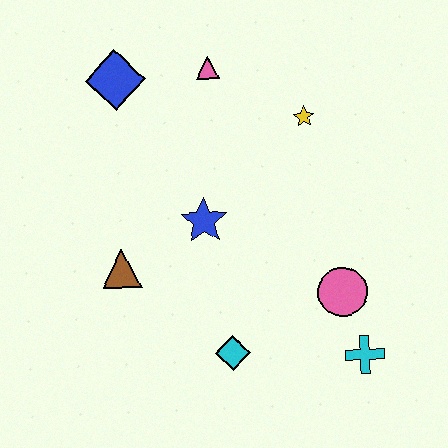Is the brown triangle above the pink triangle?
No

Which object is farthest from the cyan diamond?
The blue diamond is farthest from the cyan diamond.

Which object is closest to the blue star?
The brown triangle is closest to the blue star.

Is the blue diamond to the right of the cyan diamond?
No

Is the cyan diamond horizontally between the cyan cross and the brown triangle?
Yes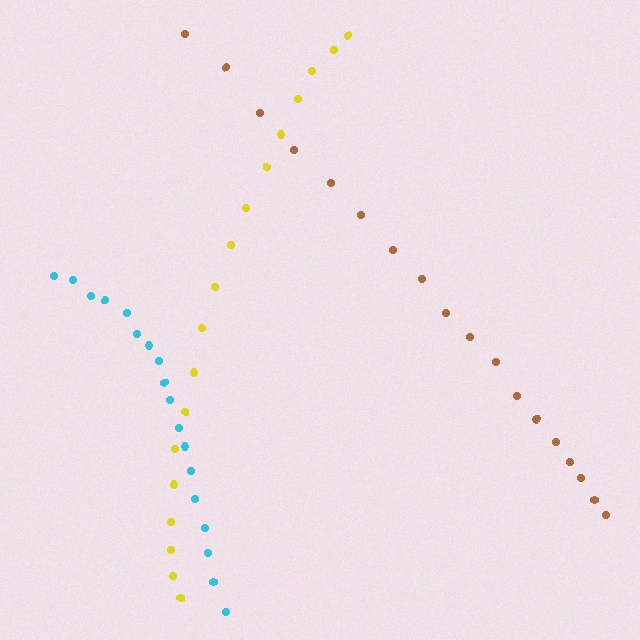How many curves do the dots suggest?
There are 3 distinct paths.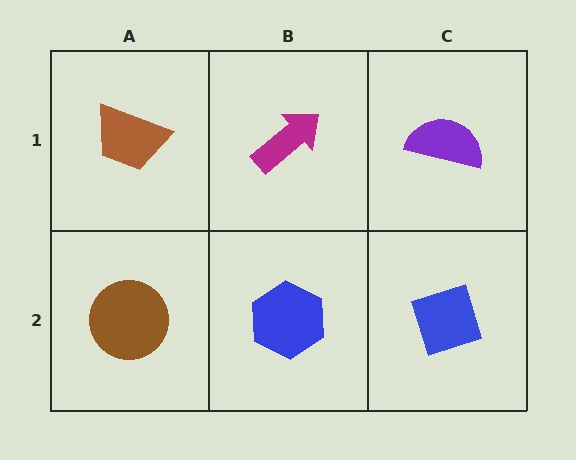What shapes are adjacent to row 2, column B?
A magenta arrow (row 1, column B), a brown circle (row 2, column A), a blue diamond (row 2, column C).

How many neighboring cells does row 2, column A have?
2.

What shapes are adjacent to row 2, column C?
A purple semicircle (row 1, column C), a blue hexagon (row 2, column B).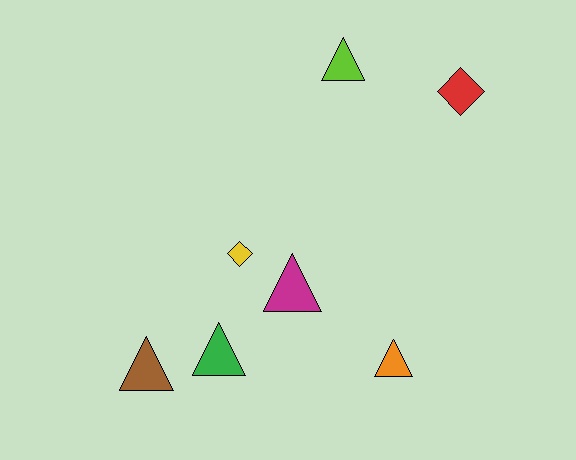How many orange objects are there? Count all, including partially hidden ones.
There is 1 orange object.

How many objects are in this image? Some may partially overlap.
There are 7 objects.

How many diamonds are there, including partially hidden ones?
There are 2 diamonds.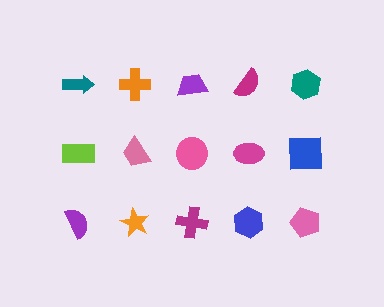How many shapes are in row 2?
5 shapes.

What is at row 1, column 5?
A teal hexagon.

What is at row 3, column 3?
A magenta cross.